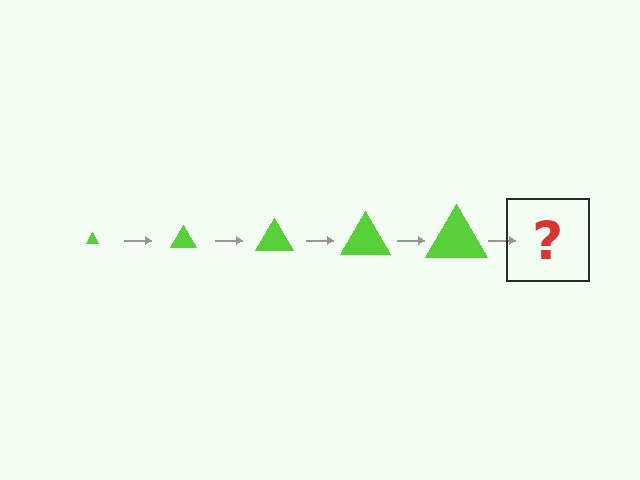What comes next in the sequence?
The next element should be a lime triangle, larger than the previous one.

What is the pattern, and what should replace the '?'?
The pattern is that the triangle gets progressively larger each step. The '?' should be a lime triangle, larger than the previous one.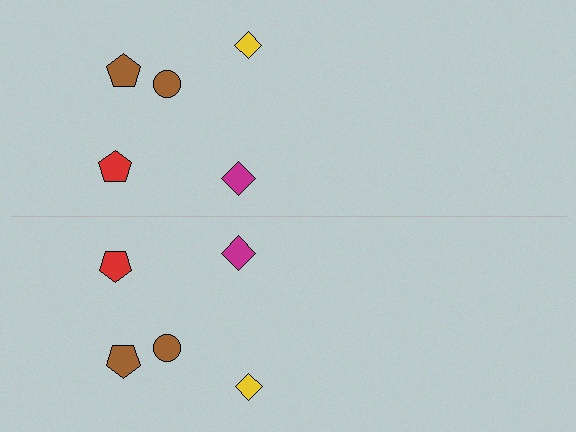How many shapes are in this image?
There are 10 shapes in this image.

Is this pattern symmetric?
Yes, this pattern has bilateral (reflection) symmetry.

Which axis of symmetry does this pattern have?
The pattern has a horizontal axis of symmetry running through the center of the image.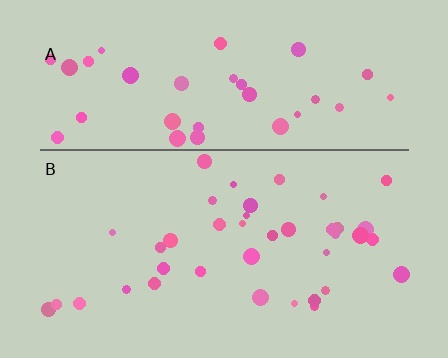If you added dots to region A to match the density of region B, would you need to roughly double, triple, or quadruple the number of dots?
Approximately double.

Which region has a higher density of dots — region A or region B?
B (the bottom).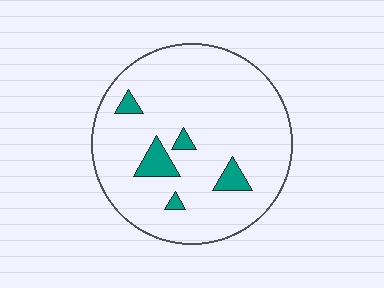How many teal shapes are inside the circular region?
5.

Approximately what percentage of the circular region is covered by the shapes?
Approximately 10%.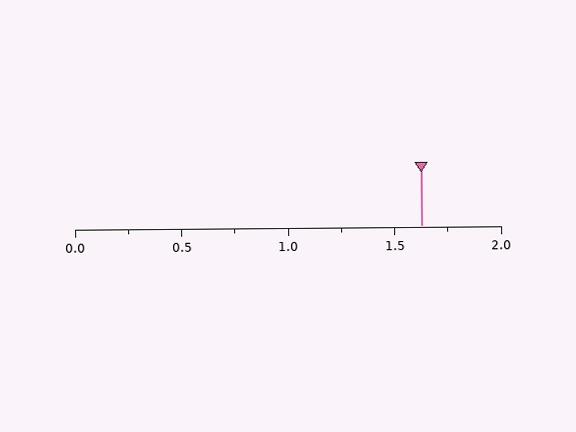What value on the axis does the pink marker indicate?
The marker indicates approximately 1.62.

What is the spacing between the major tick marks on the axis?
The major ticks are spaced 0.5 apart.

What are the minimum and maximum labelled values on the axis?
The axis runs from 0.0 to 2.0.